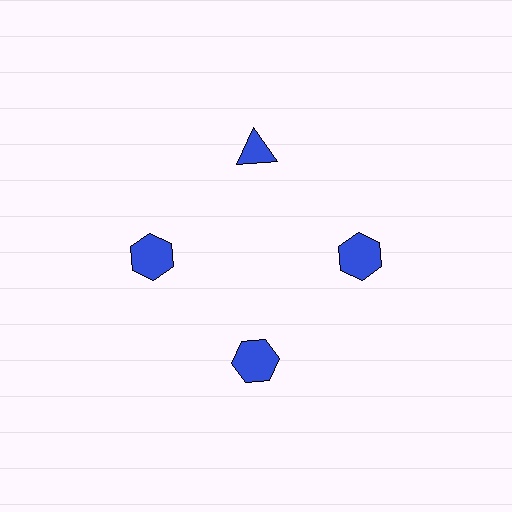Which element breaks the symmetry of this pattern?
The blue triangle at roughly the 12 o'clock position breaks the symmetry. All other shapes are blue hexagons.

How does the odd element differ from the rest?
It has a different shape: triangle instead of hexagon.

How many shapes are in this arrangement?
There are 4 shapes arranged in a ring pattern.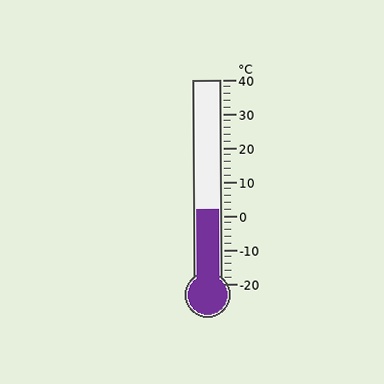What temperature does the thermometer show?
The thermometer shows approximately 2°C.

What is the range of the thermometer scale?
The thermometer scale ranges from -20°C to 40°C.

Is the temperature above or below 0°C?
The temperature is above 0°C.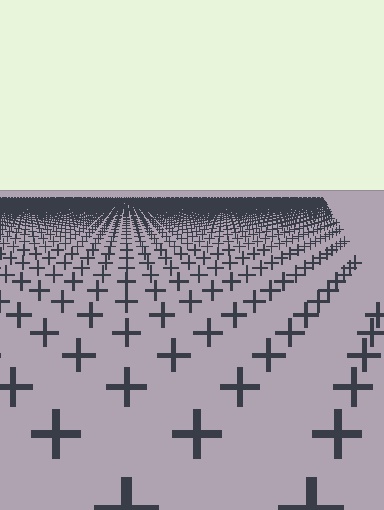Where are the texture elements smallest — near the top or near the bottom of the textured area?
Near the top.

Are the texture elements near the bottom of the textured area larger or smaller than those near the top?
Larger. Near the bottom, elements are closer to the viewer and appear at a bigger on-screen size.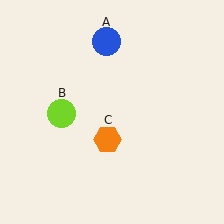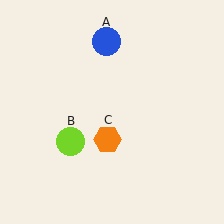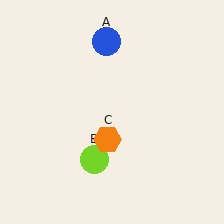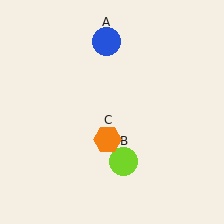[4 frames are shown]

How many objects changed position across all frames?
1 object changed position: lime circle (object B).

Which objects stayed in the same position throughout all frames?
Blue circle (object A) and orange hexagon (object C) remained stationary.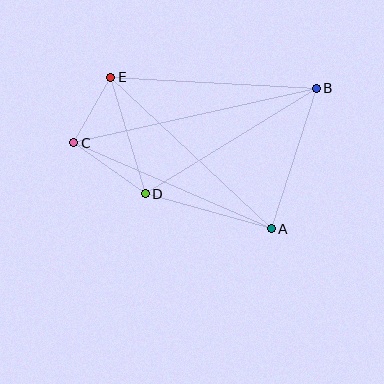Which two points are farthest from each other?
Points B and C are farthest from each other.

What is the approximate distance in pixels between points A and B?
The distance between A and B is approximately 147 pixels.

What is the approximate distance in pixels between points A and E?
The distance between A and E is approximately 221 pixels.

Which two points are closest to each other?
Points C and E are closest to each other.